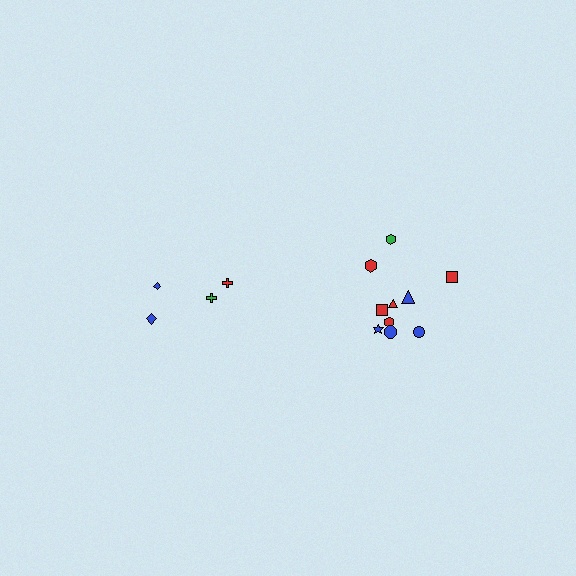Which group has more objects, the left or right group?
The right group.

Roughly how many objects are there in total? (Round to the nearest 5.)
Roughly 15 objects in total.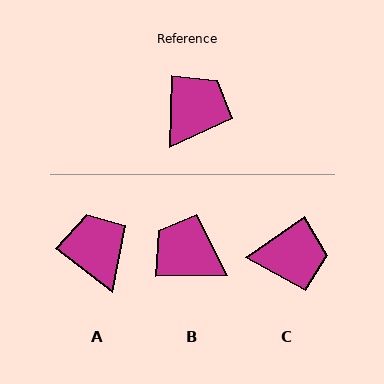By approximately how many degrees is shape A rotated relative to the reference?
Approximately 54 degrees counter-clockwise.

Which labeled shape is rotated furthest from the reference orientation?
B, about 93 degrees away.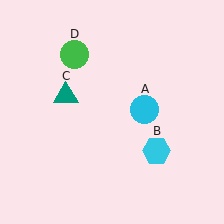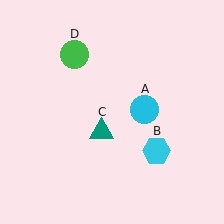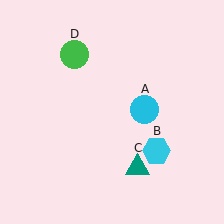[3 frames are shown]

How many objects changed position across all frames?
1 object changed position: teal triangle (object C).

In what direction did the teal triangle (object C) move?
The teal triangle (object C) moved down and to the right.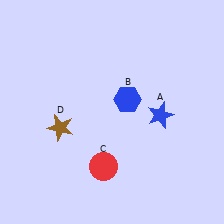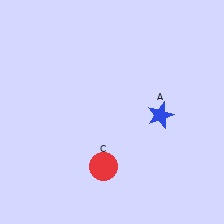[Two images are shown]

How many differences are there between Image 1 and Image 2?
There are 2 differences between the two images.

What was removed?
The blue hexagon (B), the brown star (D) were removed in Image 2.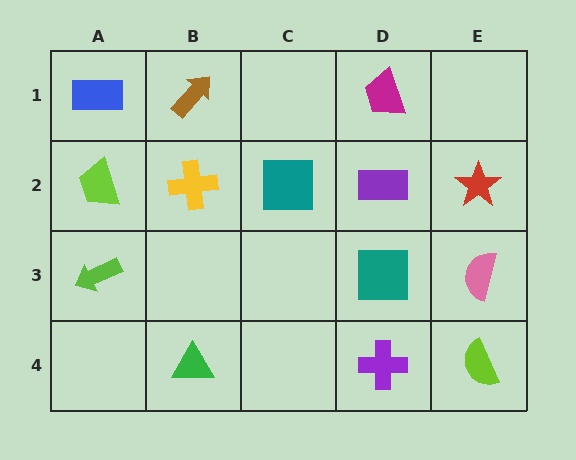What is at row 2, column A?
A lime trapezoid.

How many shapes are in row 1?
3 shapes.